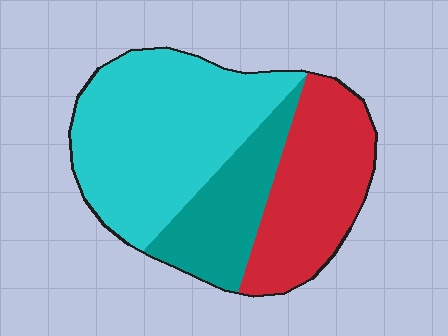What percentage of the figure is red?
Red covers about 30% of the figure.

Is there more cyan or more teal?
Cyan.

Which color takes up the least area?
Teal, at roughly 20%.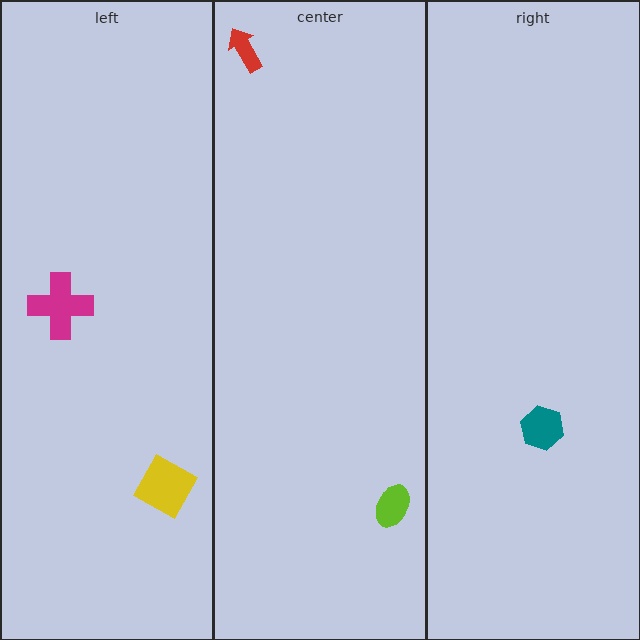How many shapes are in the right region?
1.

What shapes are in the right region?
The teal hexagon.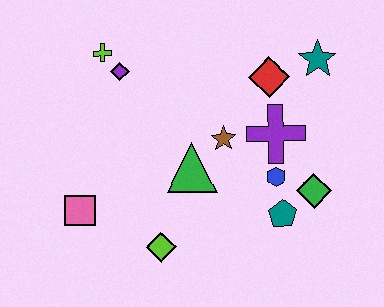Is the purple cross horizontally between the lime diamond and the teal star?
Yes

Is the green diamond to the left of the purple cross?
No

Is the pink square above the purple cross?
No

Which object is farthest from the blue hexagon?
The lime cross is farthest from the blue hexagon.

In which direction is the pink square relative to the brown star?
The pink square is to the left of the brown star.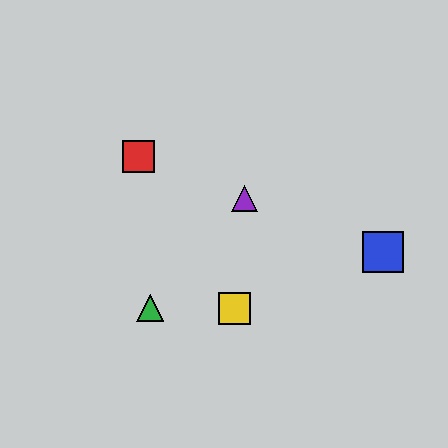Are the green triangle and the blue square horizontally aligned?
No, the green triangle is at y≈308 and the blue square is at y≈252.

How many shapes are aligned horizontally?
2 shapes (the green triangle, the yellow square) are aligned horizontally.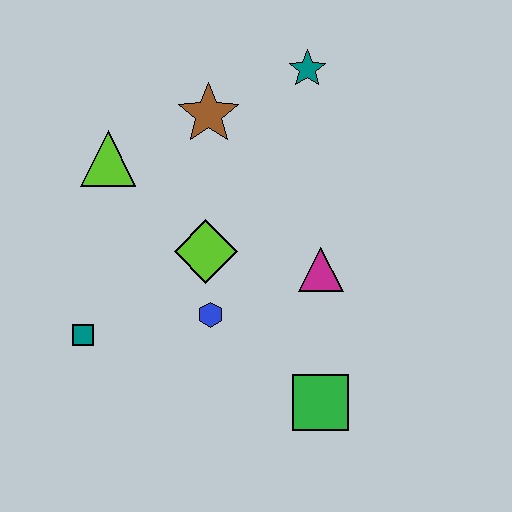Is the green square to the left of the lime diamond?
No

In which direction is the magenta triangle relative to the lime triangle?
The magenta triangle is to the right of the lime triangle.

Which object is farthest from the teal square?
The teal star is farthest from the teal square.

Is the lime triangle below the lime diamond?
No